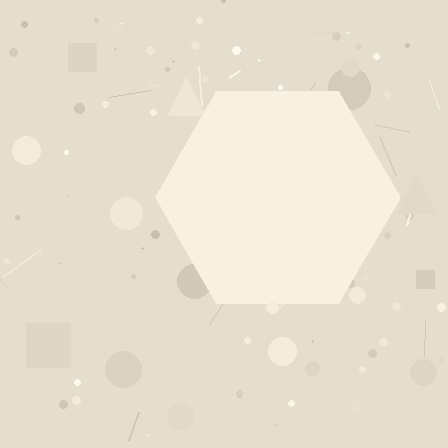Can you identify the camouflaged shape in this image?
The camouflaged shape is a hexagon.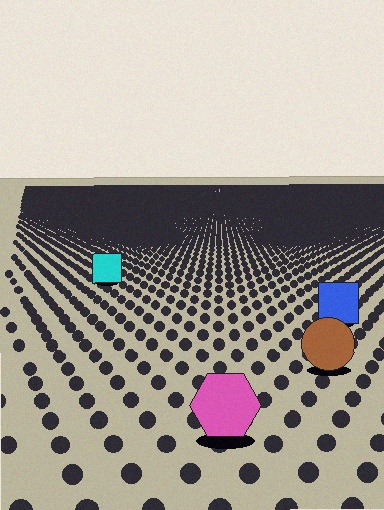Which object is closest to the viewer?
The pink hexagon is closest. The texture marks near it are larger and more spread out.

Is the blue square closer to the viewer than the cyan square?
Yes. The blue square is closer — you can tell from the texture gradient: the ground texture is coarser near it.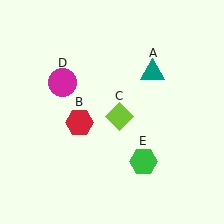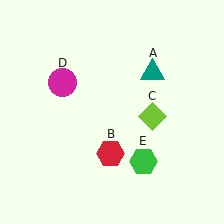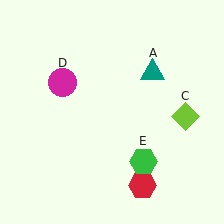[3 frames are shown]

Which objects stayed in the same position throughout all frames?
Teal triangle (object A) and magenta circle (object D) and green hexagon (object E) remained stationary.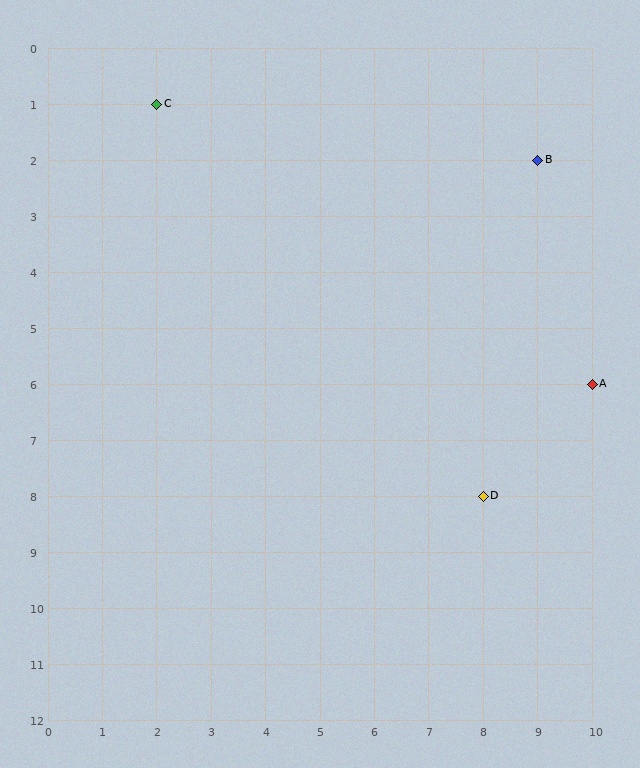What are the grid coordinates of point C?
Point C is at grid coordinates (2, 1).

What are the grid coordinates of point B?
Point B is at grid coordinates (9, 2).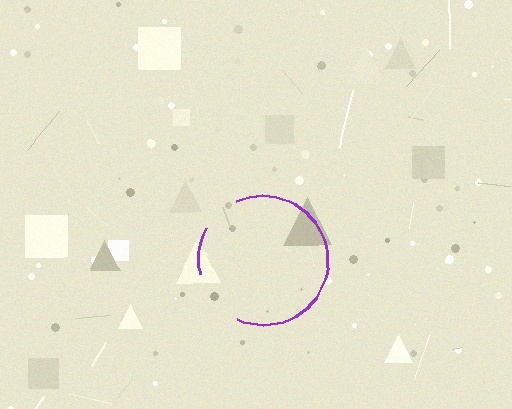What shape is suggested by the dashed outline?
The dashed outline suggests a circle.